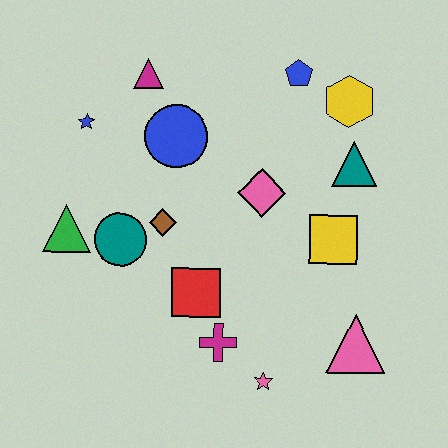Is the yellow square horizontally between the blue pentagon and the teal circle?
No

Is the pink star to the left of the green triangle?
No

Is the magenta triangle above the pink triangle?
Yes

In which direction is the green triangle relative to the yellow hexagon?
The green triangle is to the left of the yellow hexagon.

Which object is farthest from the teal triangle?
The green triangle is farthest from the teal triangle.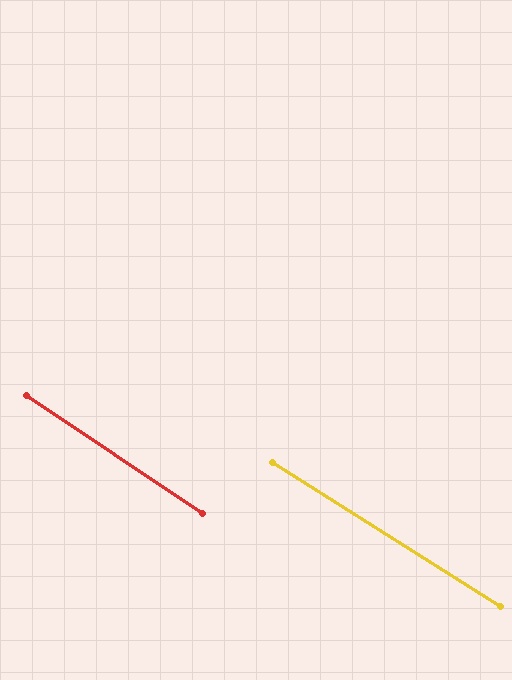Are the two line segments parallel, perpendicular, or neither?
Parallel — their directions differ by only 1.6°.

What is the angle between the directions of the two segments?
Approximately 2 degrees.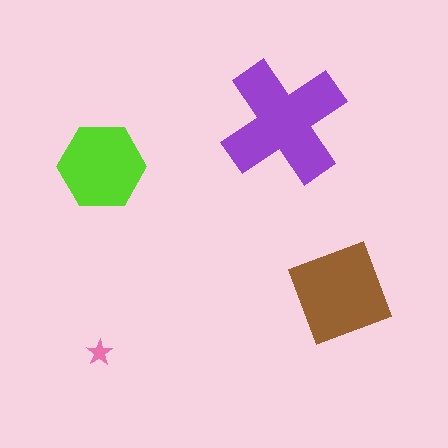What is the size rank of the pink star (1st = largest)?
4th.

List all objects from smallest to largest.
The pink star, the lime hexagon, the brown square, the purple cross.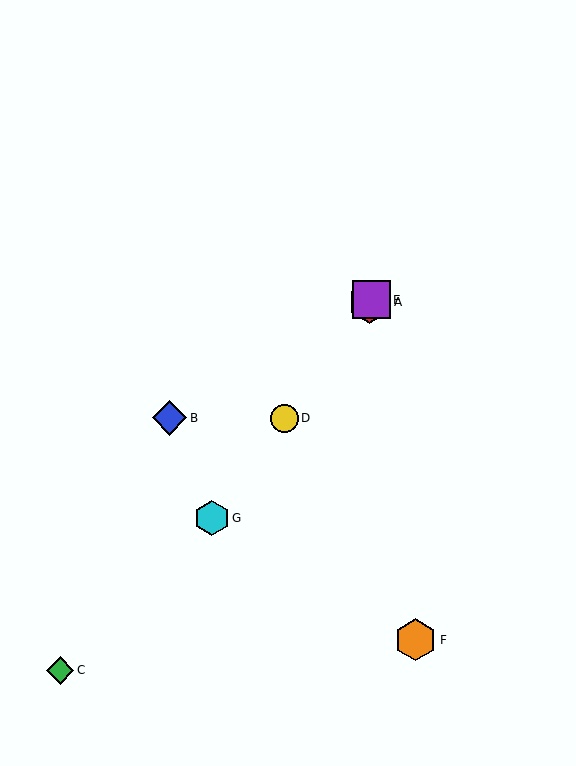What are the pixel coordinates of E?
Object E is at (371, 300).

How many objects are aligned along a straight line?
4 objects (A, D, E, G) are aligned along a straight line.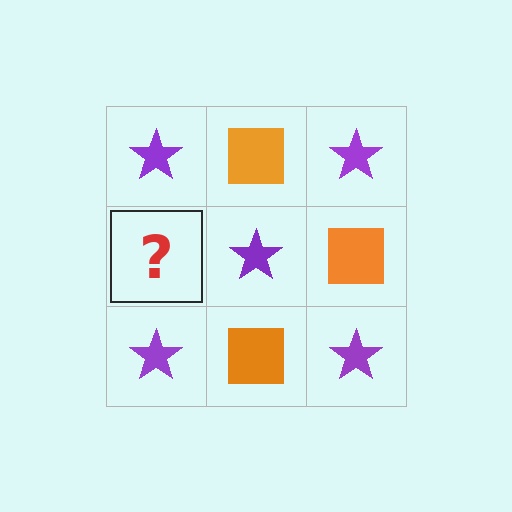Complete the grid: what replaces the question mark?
The question mark should be replaced with an orange square.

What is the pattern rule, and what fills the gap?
The rule is that it alternates purple star and orange square in a checkerboard pattern. The gap should be filled with an orange square.